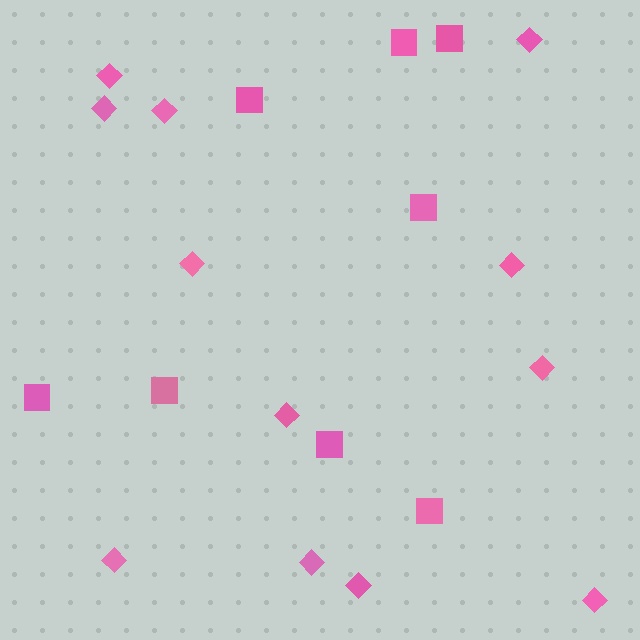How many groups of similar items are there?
There are 2 groups: one group of diamonds (12) and one group of squares (8).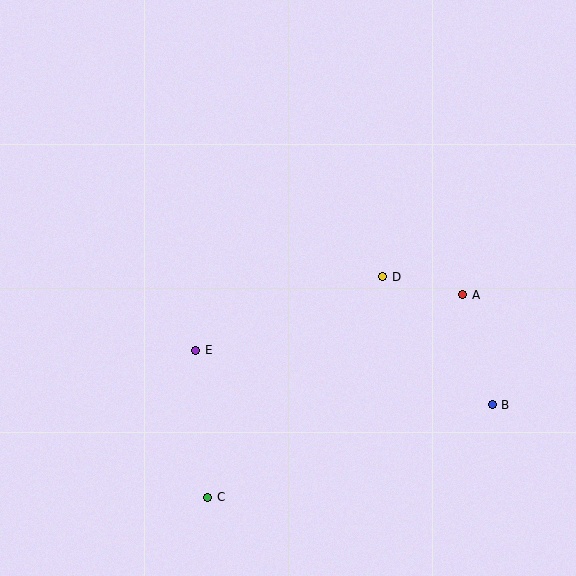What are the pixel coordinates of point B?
Point B is at (492, 405).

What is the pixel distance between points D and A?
The distance between D and A is 82 pixels.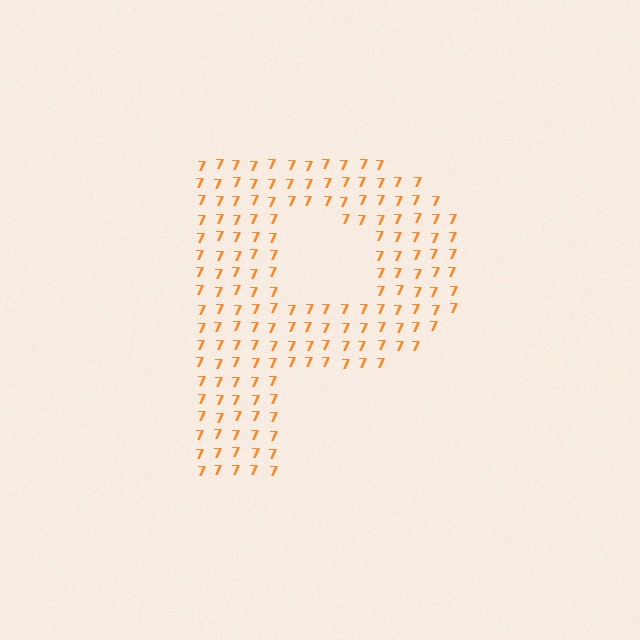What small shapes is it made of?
It is made of small digit 7's.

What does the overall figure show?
The overall figure shows the letter P.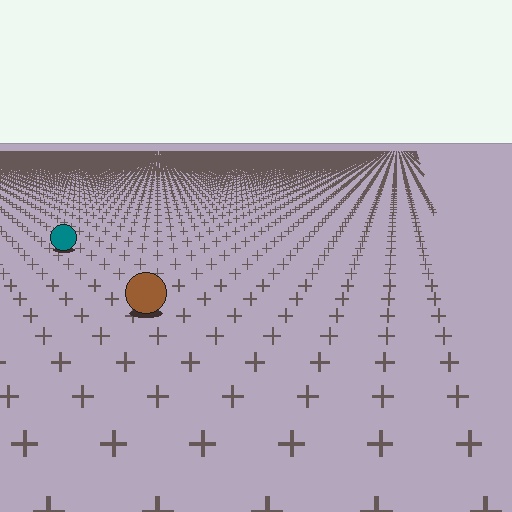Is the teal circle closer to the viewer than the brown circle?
No. The brown circle is closer — you can tell from the texture gradient: the ground texture is coarser near it.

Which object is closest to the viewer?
The brown circle is closest. The texture marks near it are larger and more spread out.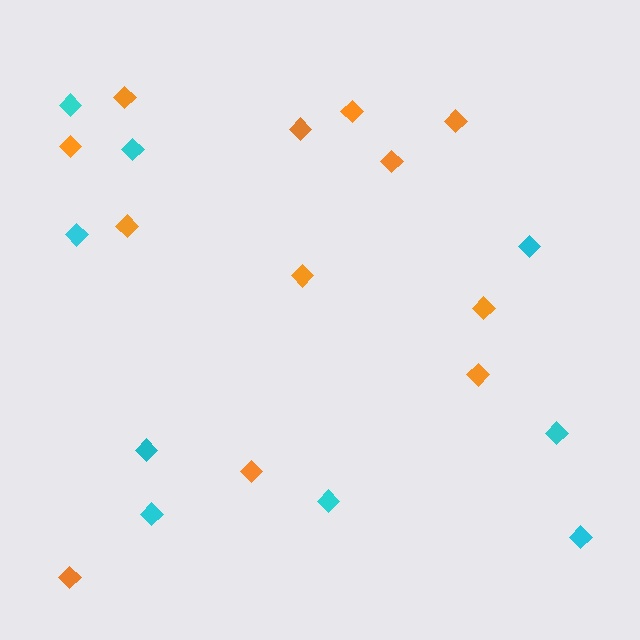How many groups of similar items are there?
There are 2 groups: one group of orange diamonds (12) and one group of cyan diamonds (9).